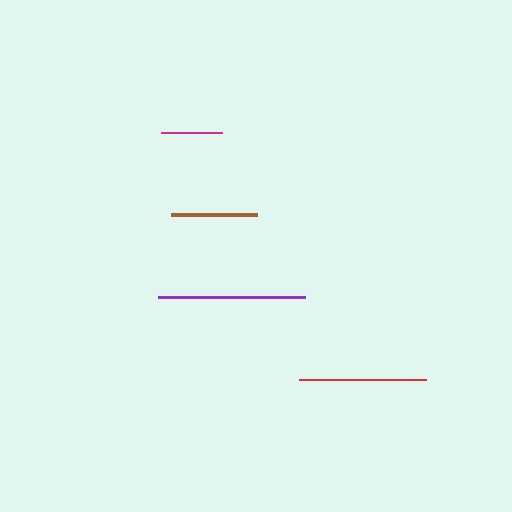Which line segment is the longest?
The purple line is the longest at approximately 147 pixels.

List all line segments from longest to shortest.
From longest to shortest: purple, red, brown, magenta.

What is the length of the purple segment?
The purple segment is approximately 147 pixels long.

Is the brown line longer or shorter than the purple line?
The purple line is longer than the brown line.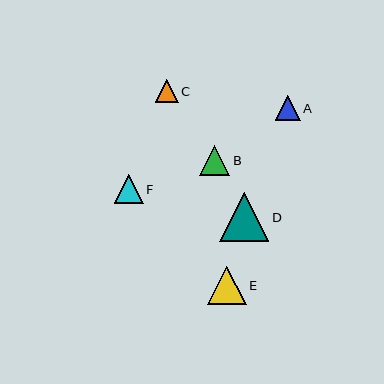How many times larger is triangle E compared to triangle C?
Triangle E is approximately 1.7 times the size of triangle C.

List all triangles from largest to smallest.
From largest to smallest: D, E, B, F, A, C.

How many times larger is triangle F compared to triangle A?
Triangle F is approximately 1.1 times the size of triangle A.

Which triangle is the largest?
Triangle D is the largest with a size of approximately 49 pixels.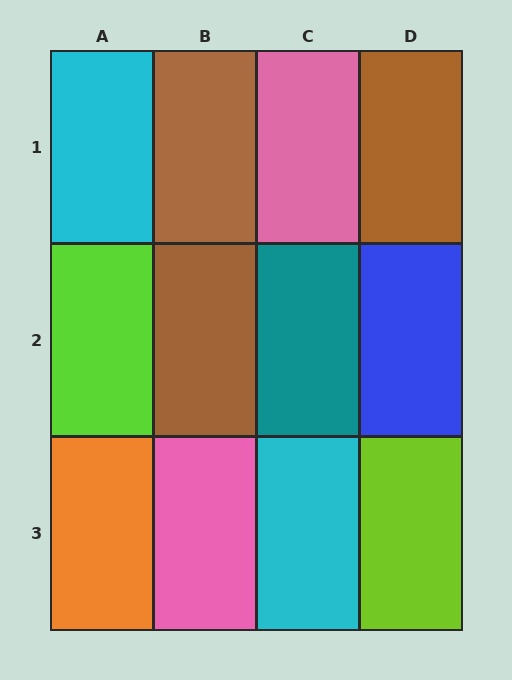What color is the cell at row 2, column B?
Brown.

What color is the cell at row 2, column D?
Blue.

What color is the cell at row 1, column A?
Cyan.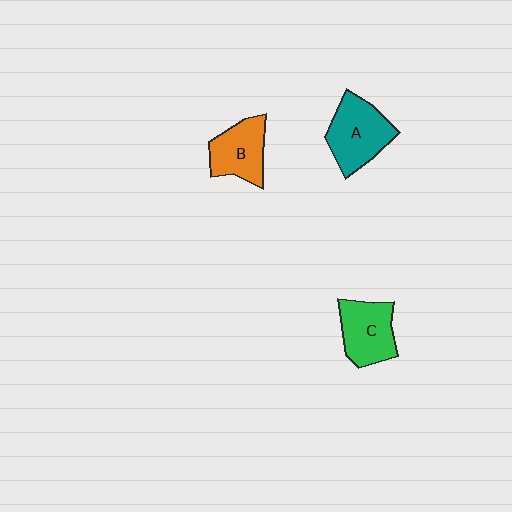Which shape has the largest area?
Shape A (teal).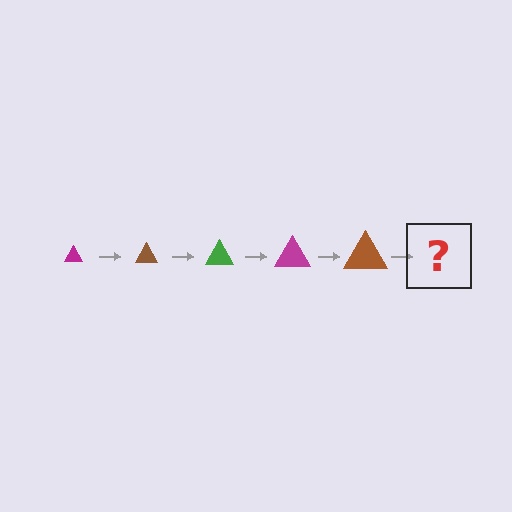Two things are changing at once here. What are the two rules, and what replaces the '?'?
The two rules are that the triangle grows larger each step and the color cycles through magenta, brown, and green. The '?' should be a green triangle, larger than the previous one.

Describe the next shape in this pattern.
It should be a green triangle, larger than the previous one.